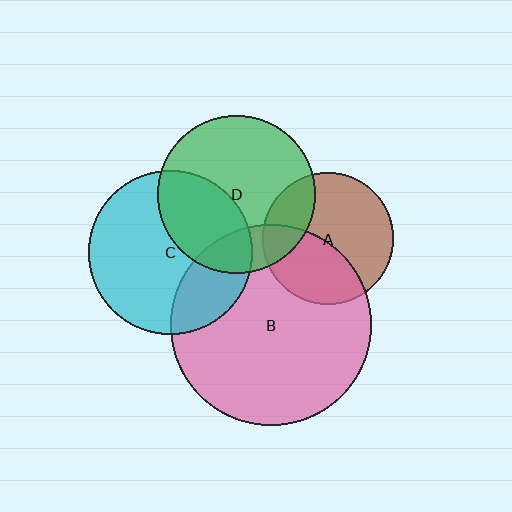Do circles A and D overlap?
Yes.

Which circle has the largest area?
Circle B (pink).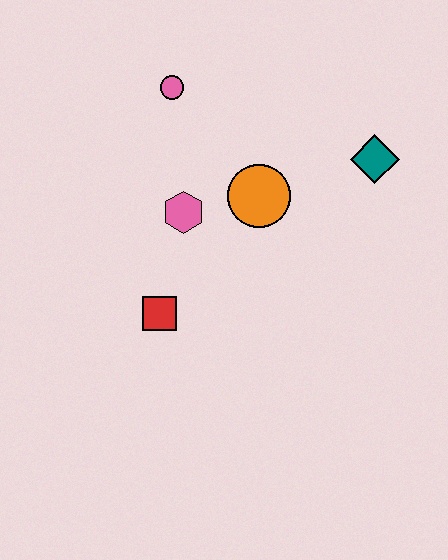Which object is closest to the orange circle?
The pink hexagon is closest to the orange circle.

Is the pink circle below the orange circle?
No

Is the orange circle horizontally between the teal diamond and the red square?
Yes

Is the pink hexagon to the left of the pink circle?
No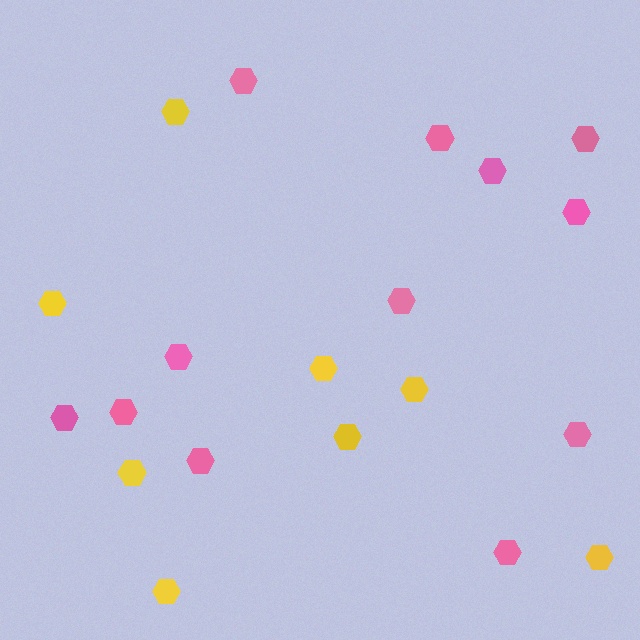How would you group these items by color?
There are 2 groups: one group of pink hexagons (12) and one group of yellow hexagons (8).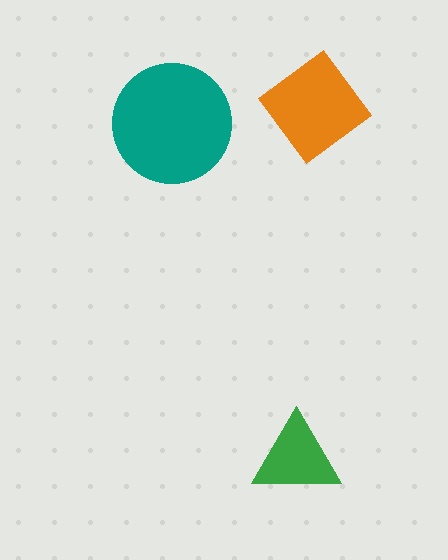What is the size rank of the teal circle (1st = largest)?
1st.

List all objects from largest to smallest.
The teal circle, the orange diamond, the green triangle.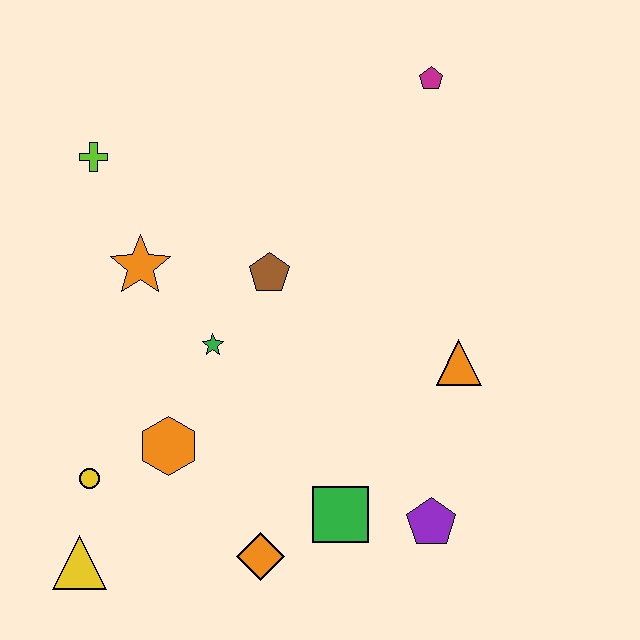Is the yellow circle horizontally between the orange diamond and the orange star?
No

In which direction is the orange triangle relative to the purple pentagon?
The orange triangle is above the purple pentagon.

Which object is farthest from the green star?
The magenta pentagon is farthest from the green star.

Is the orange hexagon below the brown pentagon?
Yes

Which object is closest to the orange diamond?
The green square is closest to the orange diamond.